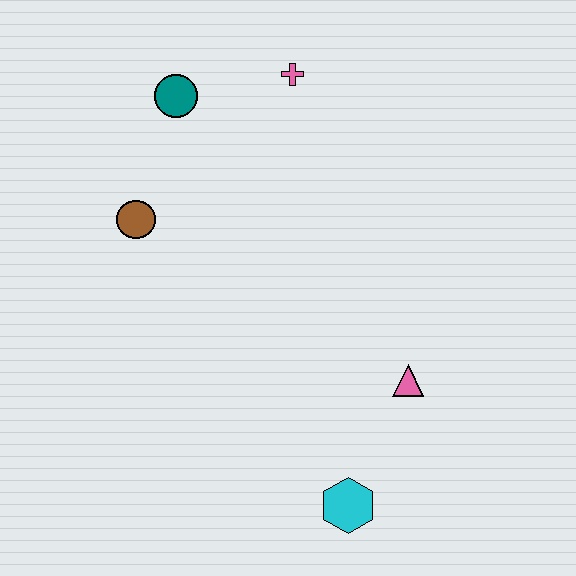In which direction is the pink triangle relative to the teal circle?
The pink triangle is below the teal circle.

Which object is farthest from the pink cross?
The cyan hexagon is farthest from the pink cross.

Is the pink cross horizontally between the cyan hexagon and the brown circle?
Yes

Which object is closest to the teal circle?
The pink cross is closest to the teal circle.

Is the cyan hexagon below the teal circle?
Yes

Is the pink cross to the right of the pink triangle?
No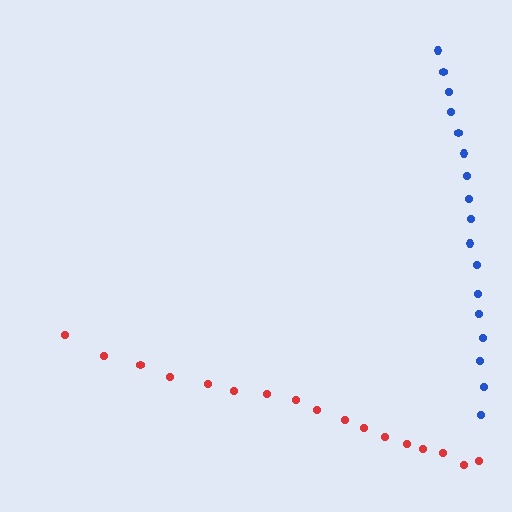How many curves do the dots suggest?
There are 2 distinct paths.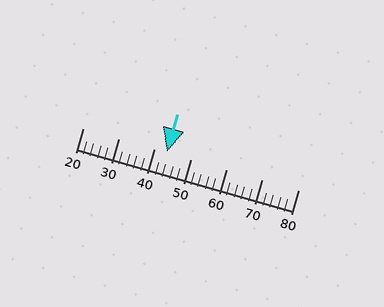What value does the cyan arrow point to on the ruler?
The cyan arrow points to approximately 43.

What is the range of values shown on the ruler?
The ruler shows values from 20 to 80.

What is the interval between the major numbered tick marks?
The major tick marks are spaced 10 units apart.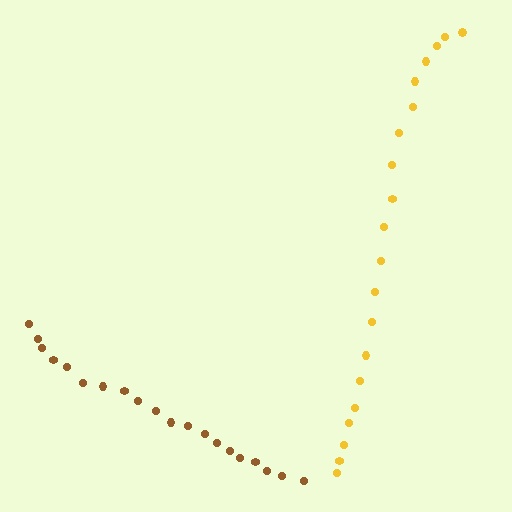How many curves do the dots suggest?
There are 2 distinct paths.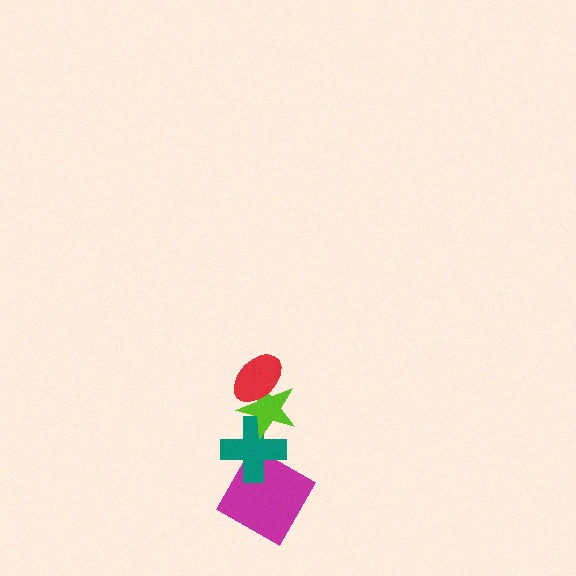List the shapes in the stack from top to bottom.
From top to bottom: the red ellipse, the lime star, the teal cross, the magenta square.